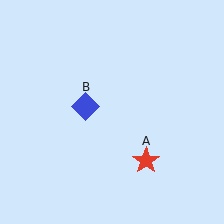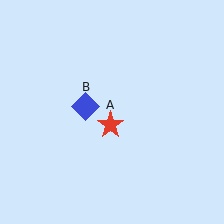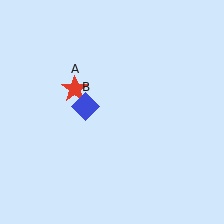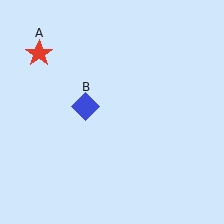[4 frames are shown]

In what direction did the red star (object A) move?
The red star (object A) moved up and to the left.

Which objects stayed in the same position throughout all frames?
Blue diamond (object B) remained stationary.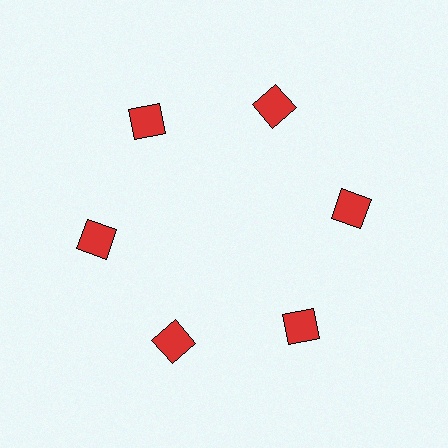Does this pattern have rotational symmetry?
Yes, this pattern has 6-fold rotational symmetry. It looks the same after rotating 60 degrees around the center.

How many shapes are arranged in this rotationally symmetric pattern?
There are 6 shapes, arranged in 6 groups of 1.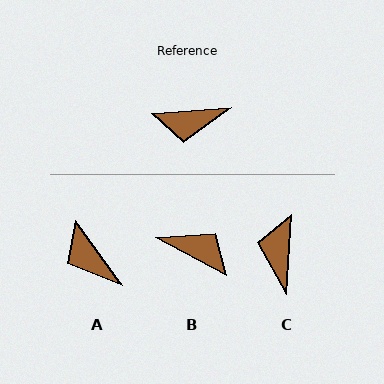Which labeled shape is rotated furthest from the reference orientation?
B, about 147 degrees away.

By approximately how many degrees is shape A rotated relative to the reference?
Approximately 58 degrees clockwise.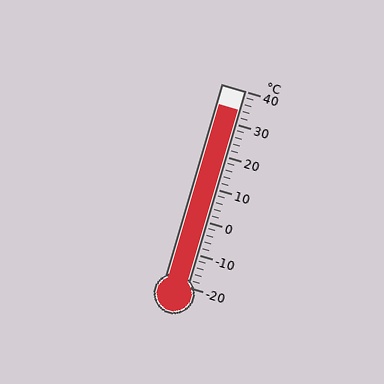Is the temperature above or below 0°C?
The temperature is above 0°C.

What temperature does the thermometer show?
The thermometer shows approximately 34°C.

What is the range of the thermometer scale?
The thermometer scale ranges from -20°C to 40°C.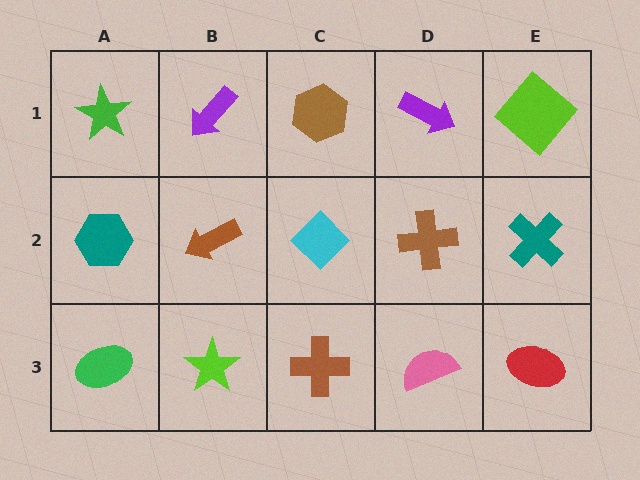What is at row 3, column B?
A lime star.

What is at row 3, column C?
A brown cross.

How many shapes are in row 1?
5 shapes.